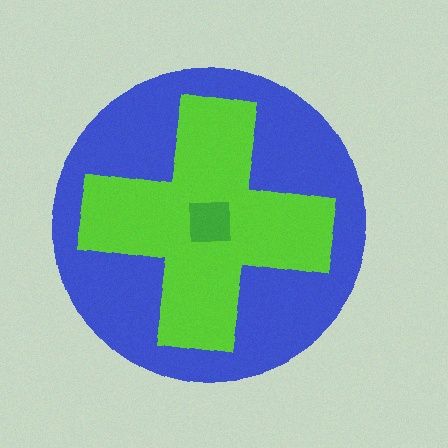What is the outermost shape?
The blue circle.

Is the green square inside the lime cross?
Yes.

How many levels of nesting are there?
3.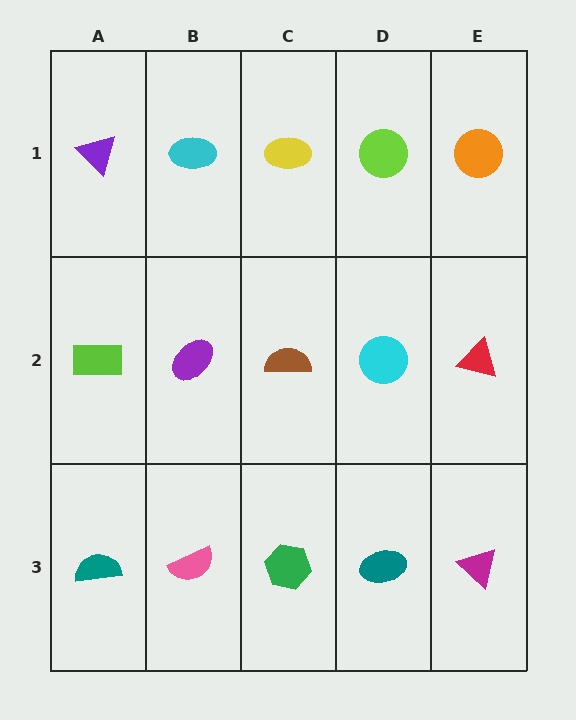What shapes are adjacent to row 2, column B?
A cyan ellipse (row 1, column B), a pink semicircle (row 3, column B), a lime rectangle (row 2, column A), a brown semicircle (row 2, column C).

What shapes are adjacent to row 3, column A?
A lime rectangle (row 2, column A), a pink semicircle (row 3, column B).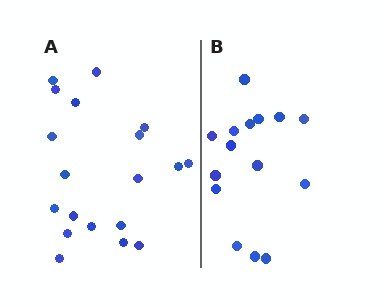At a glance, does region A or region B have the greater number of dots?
Region A (the left region) has more dots.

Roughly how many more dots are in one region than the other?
Region A has about 4 more dots than region B.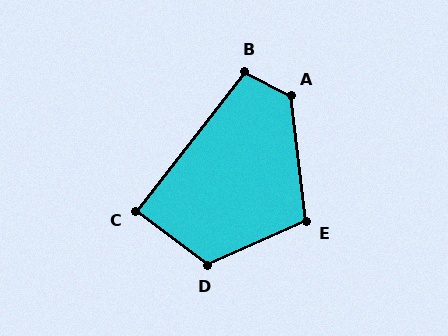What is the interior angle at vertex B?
Approximately 100 degrees (obtuse).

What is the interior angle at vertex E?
Approximately 107 degrees (obtuse).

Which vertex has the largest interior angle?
A, at approximately 124 degrees.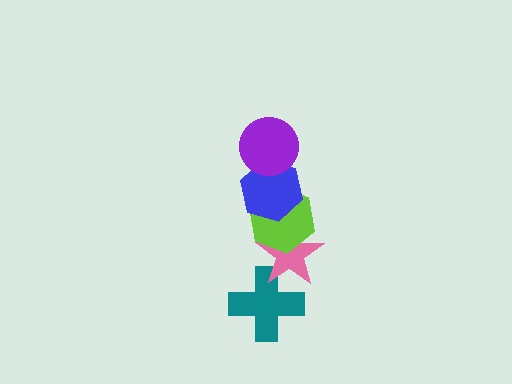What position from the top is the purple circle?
The purple circle is 1st from the top.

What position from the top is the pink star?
The pink star is 4th from the top.